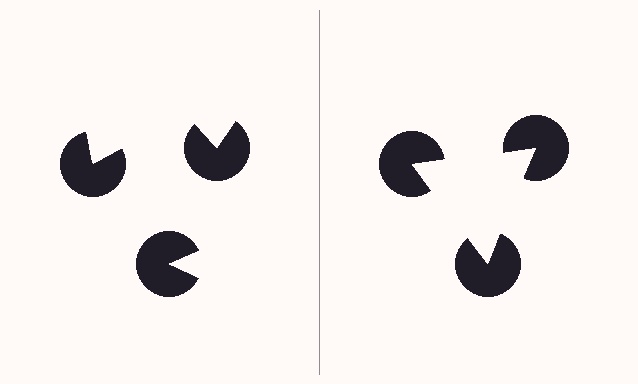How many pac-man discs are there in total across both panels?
6 — 3 on each side.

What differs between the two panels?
The pac-man discs are positioned identically on both sides; only the wedge orientations differ. On the right they align to a triangle; on the left they are misaligned.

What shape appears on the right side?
An illusory triangle.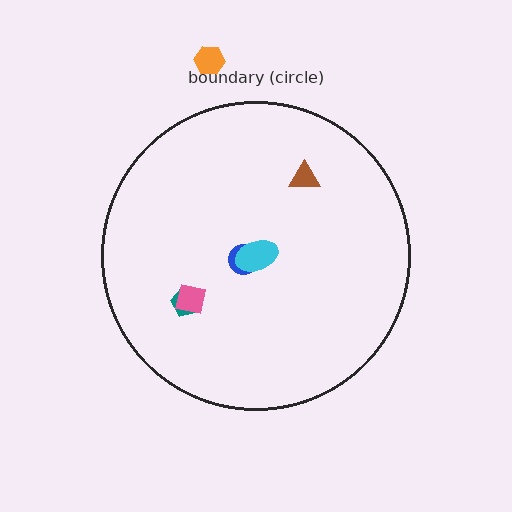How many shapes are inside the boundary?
6 inside, 1 outside.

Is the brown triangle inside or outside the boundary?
Inside.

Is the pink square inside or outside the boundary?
Inside.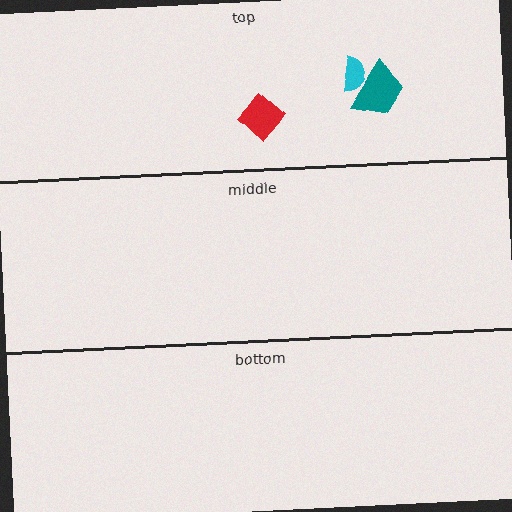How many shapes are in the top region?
3.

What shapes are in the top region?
The cyan semicircle, the teal trapezoid, the red diamond.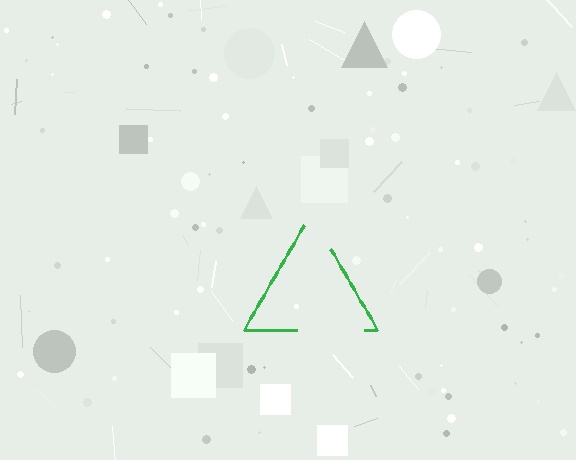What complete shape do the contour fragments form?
The contour fragments form a triangle.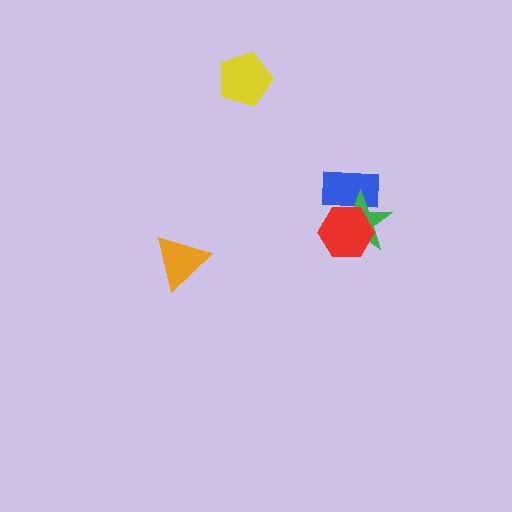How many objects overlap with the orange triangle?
0 objects overlap with the orange triangle.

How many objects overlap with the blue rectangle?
2 objects overlap with the blue rectangle.